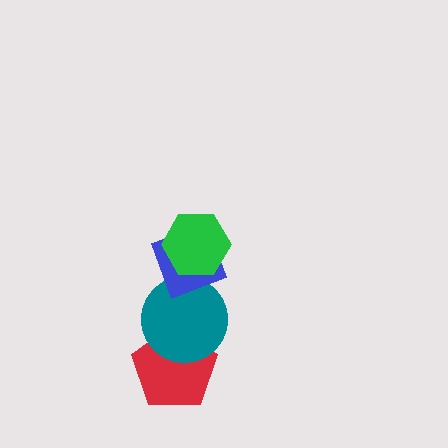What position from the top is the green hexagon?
The green hexagon is 1st from the top.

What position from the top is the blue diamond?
The blue diamond is 2nd from the top.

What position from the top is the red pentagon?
The red pentagon is 4th from the top.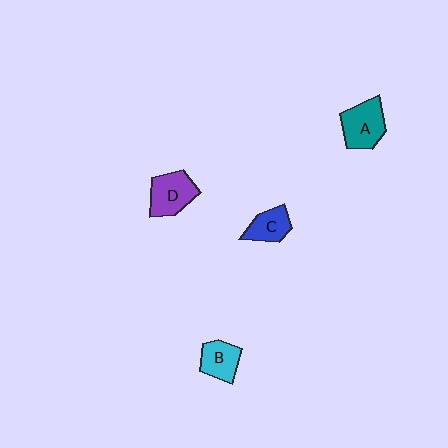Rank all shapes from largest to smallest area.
From largest to smallest: A (teal), D (purple), B (cyan), C (blue).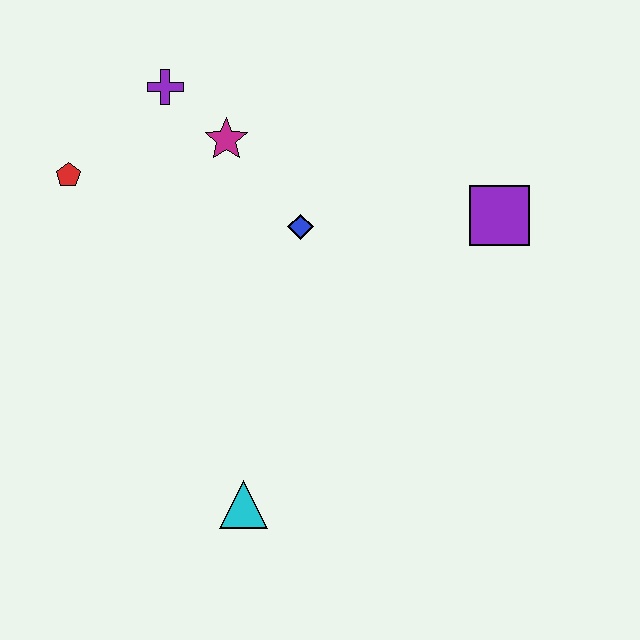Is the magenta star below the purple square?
No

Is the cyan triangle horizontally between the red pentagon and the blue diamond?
Yes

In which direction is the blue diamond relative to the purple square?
The blue diamond is to the left of the purple square.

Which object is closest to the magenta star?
The purple cross is closest to the magenta star.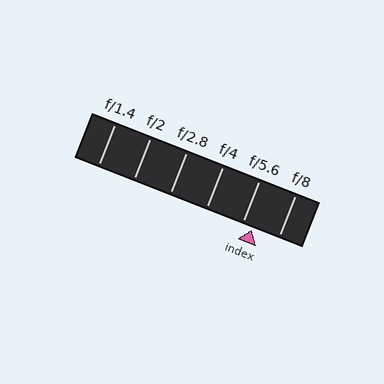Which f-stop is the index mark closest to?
The index mark is closest to f/5.6.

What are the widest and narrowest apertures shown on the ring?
The widest aperture shown is f/1.4 and the narrowest is f/8.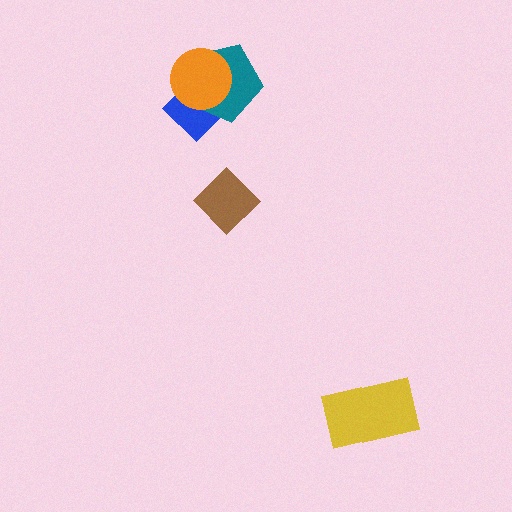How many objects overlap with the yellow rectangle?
0 objects overlap with the yellow rectangle.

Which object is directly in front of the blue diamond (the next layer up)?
The teal pentagon is directly in front of the blue diamond.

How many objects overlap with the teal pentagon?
2 objects overlap with the teal pentagon.